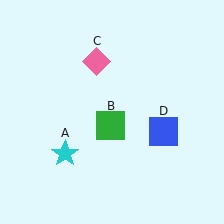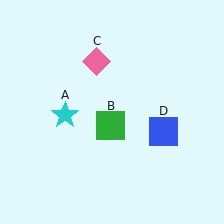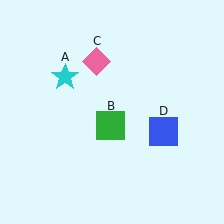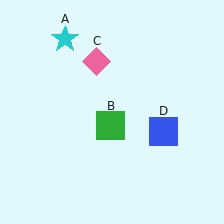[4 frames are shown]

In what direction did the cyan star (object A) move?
The cyan star (object A) moved up.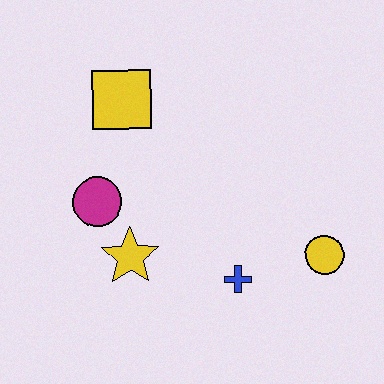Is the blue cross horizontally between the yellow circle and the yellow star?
Yes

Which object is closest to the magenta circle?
The yellow star is closest to the magenta circle.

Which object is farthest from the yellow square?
The yellow circle is farthest from the yellow square.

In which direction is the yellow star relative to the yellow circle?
The yellow star is to the left of the yellow circle.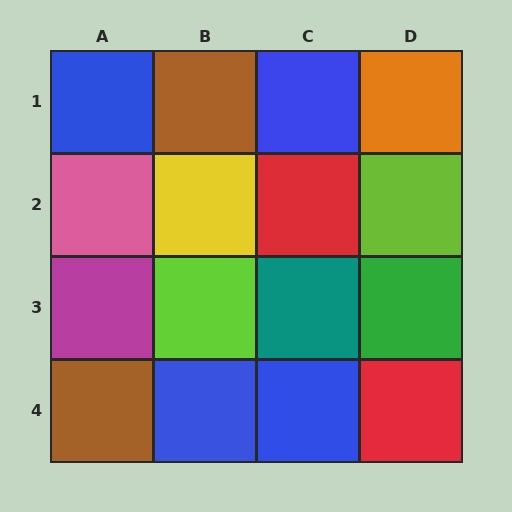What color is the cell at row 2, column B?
Yellow.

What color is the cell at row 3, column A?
Magenta.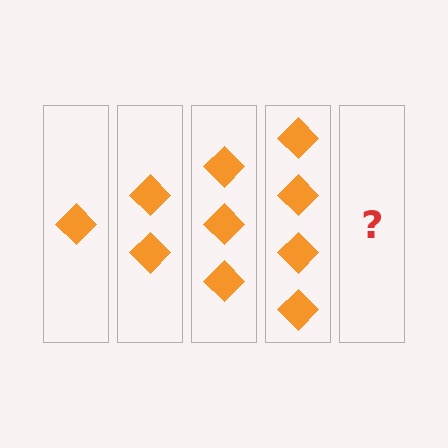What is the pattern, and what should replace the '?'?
The pattern is that each step adds one more diamond. The '?' should be 5 diamonds.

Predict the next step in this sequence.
The next step is 5 diamonds.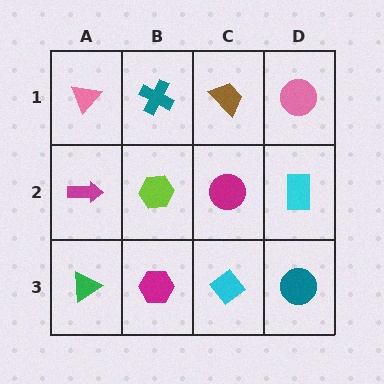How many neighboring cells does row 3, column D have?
2.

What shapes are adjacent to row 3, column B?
A lime hexagon (row 2, column B), a green triangle (row 3, column A), a cyan diamond (row 3, column C).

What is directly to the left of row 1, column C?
A teal cross.